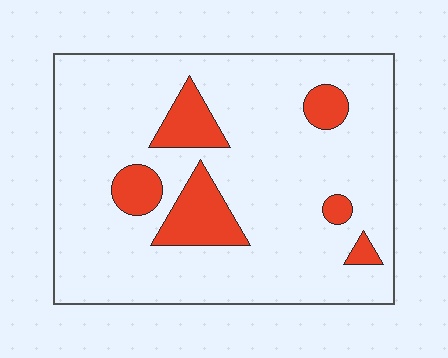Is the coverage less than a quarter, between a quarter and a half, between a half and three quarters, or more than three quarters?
Less than a quarter.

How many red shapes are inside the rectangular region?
6.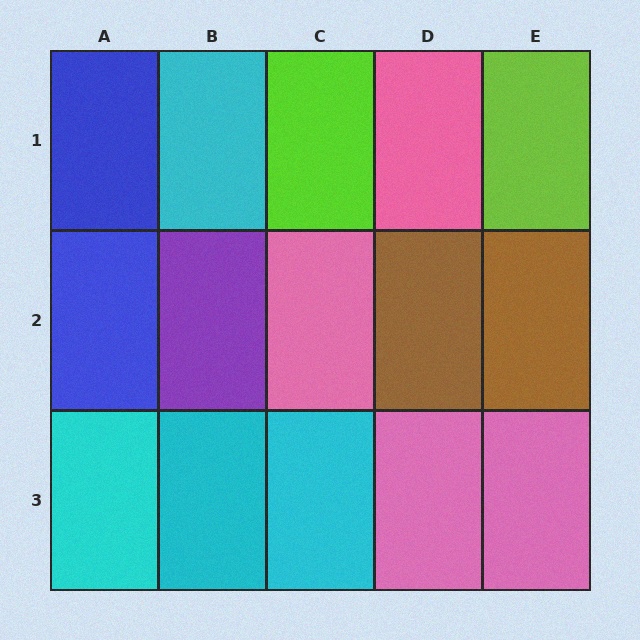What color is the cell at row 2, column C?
Pink.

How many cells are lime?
2 cells are lime.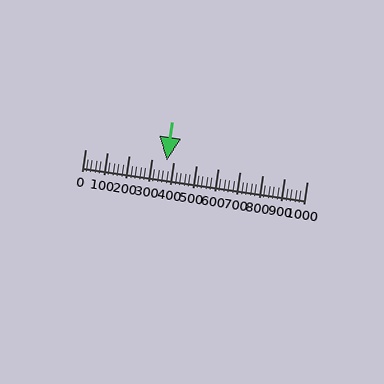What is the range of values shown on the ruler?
The ruler shows values from 0 to 1000.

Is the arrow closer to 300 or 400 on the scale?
The arrow is closer to 400.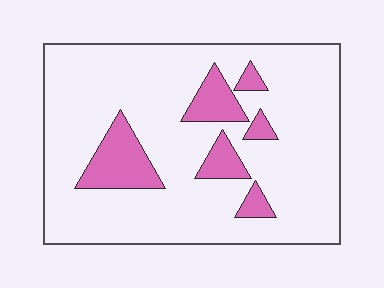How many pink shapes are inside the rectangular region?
6.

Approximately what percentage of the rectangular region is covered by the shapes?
Approximately 15%.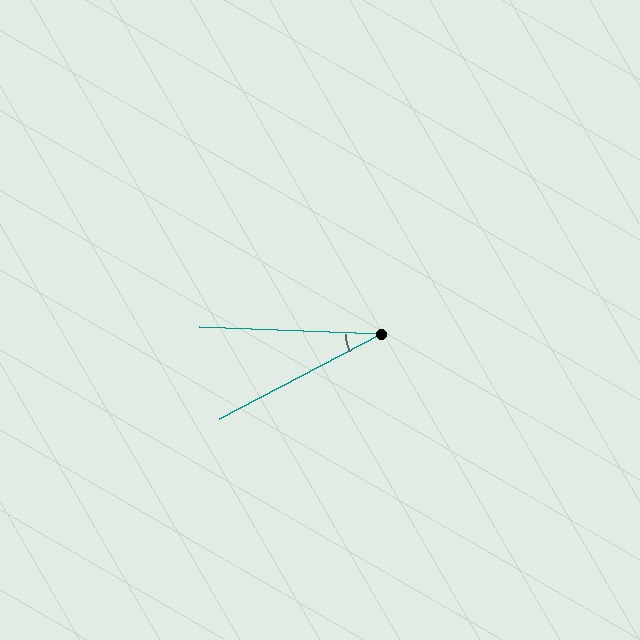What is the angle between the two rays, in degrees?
Approximately 30 degrees.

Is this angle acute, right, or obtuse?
It is acute.